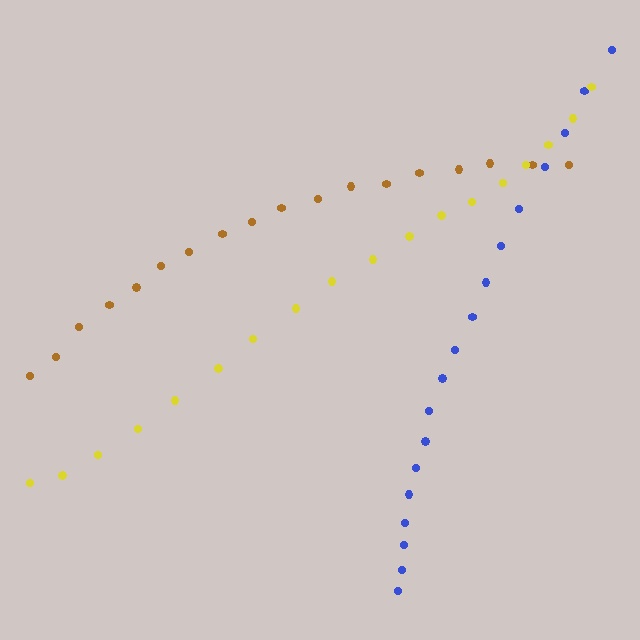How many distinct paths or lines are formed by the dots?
There are 3 distinct paths.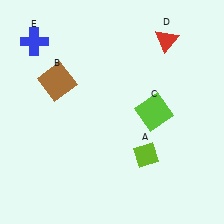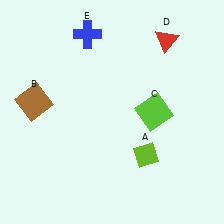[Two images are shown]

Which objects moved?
The objects that moved are: the brown square (B), the blue cross (E).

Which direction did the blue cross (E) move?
The blue cross (E) moved right.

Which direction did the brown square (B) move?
The brown square (B) moved left.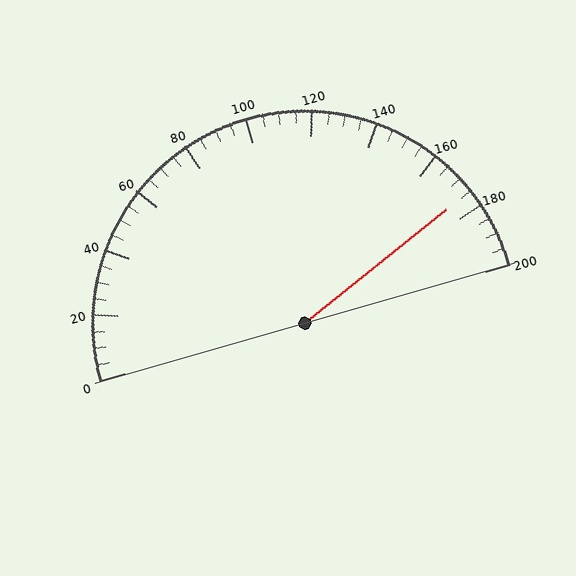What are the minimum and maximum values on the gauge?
The gauge ranges from 0 to 200.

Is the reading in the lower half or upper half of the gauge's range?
The reading is in the upper half of the range (0 to 200).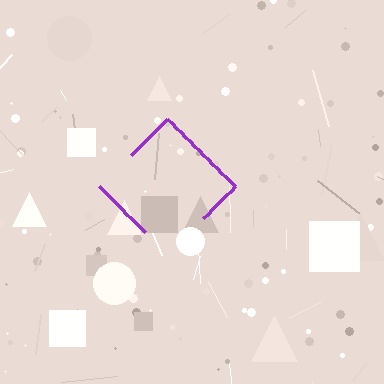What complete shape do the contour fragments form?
The contour fragments form a diamond.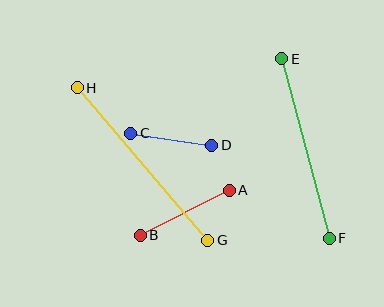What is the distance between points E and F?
The distance is approximately 186 pixels.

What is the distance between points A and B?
The distance is approximately 100 pixels.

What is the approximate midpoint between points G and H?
The midpoint is at approximately (143, 164) pixels.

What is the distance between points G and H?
The distance is approximately 201 pixels.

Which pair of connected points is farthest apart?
Points G and H are farthest apart.